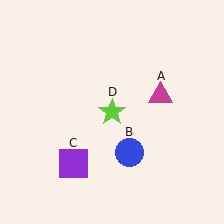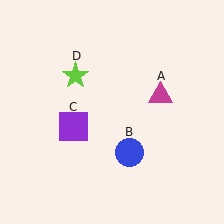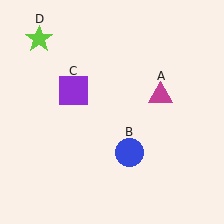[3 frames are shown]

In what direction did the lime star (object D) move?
The lime star (object D) moved up and to the left.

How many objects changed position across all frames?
2 objects changed position: purple square (object C), lime star (object D).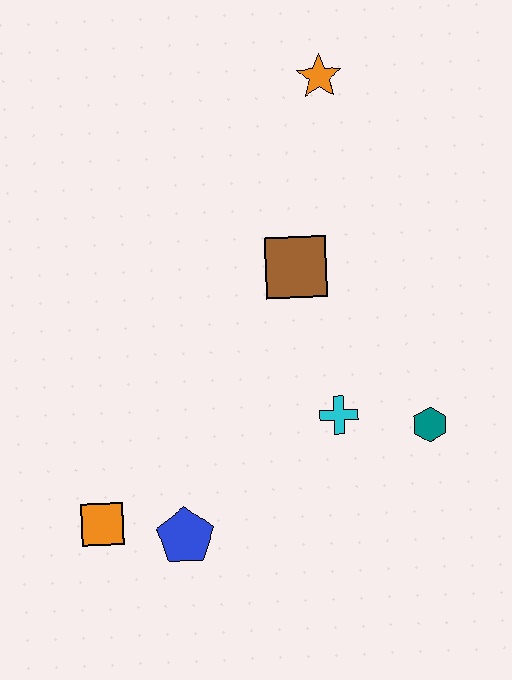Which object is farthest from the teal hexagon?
The orange star is farthest from the teal hexagon.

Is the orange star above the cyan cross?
Yes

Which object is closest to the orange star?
The brown square is closest to the orange star.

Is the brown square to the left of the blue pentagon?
No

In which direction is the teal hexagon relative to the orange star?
The teal hexagon is below the orange star.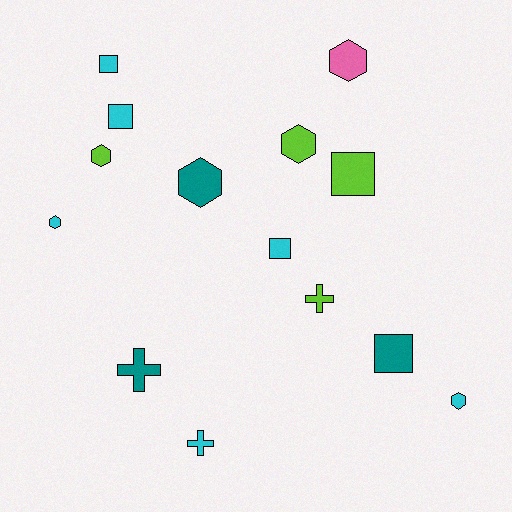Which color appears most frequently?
Cyan, with 6 objects.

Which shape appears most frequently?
Hexagon, with 6 objects.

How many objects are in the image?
There are 14 objects.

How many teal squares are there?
There is 1 teal square.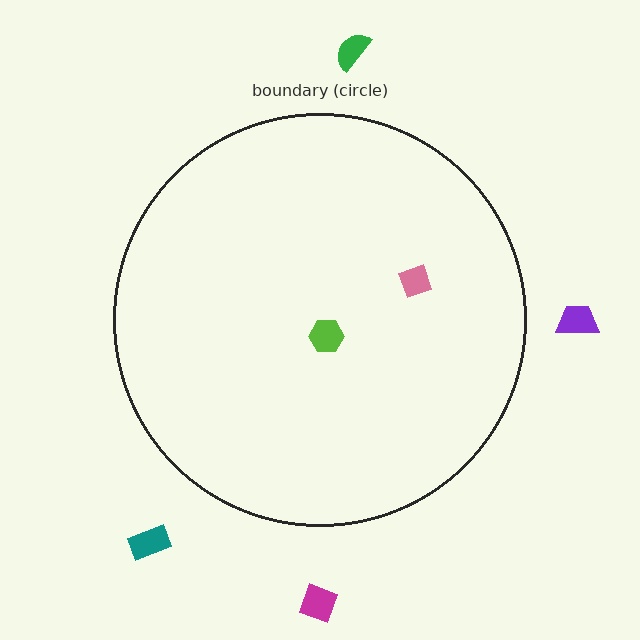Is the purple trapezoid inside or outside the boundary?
Outside.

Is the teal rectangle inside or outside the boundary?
Outside.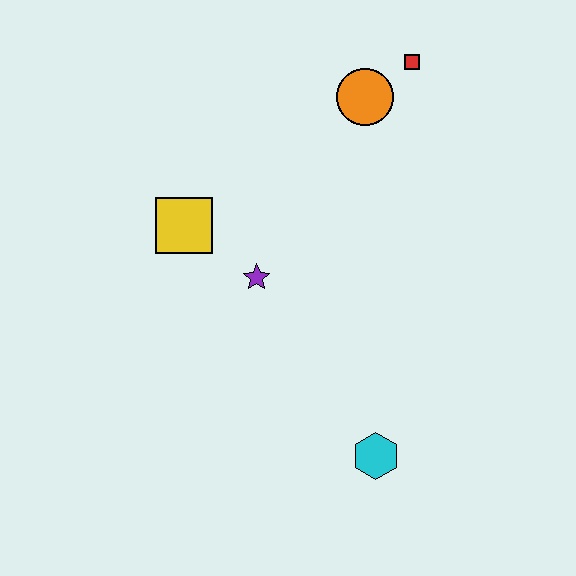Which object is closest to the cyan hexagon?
The purple star is closest to the cyan hexagon.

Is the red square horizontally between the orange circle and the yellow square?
No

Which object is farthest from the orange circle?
The cyan hexagon is farthest from the orange circle.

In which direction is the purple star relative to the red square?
The purple star is below the red square.